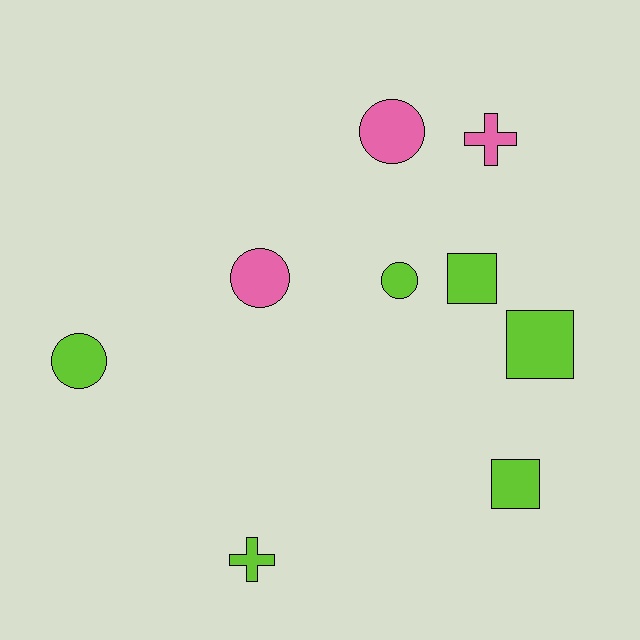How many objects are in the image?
There are 9 objects.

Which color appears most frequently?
Lime, with 6 objects.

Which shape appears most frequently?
Circle, with 4 objects.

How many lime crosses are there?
There is 1 lime cross.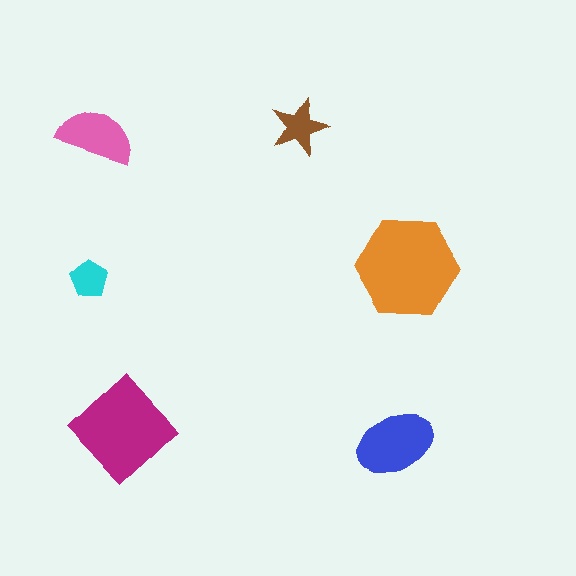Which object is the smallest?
The cyan pentagon.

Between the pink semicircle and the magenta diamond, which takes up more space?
The magenta diamond.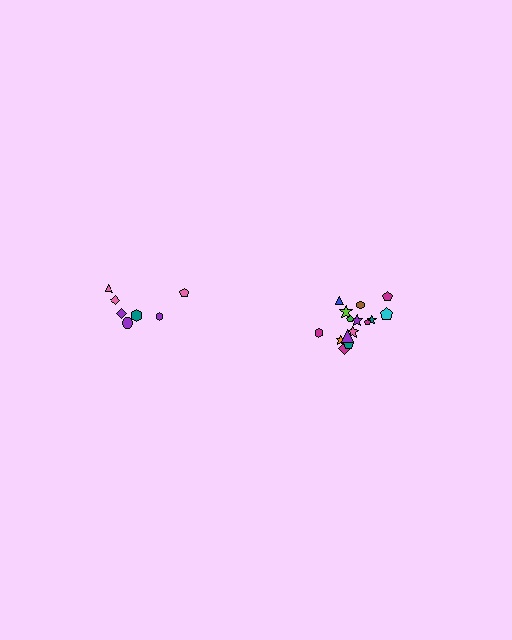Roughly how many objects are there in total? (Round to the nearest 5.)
Roughly 20 objects in total.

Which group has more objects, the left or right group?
The right group.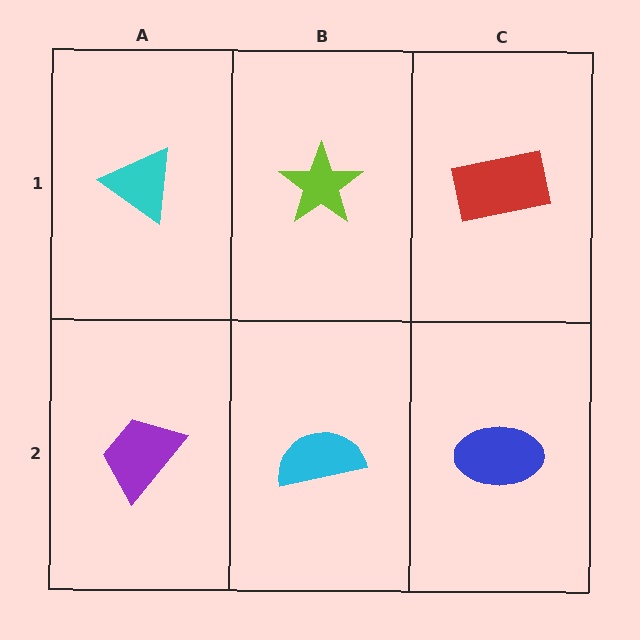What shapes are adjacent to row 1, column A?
A purple trapezoid (row 2, column A), a lime star (row 1, column B).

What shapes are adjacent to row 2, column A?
A cyan triangle (row 1, column A), a cyan semicircle (row 2, column B).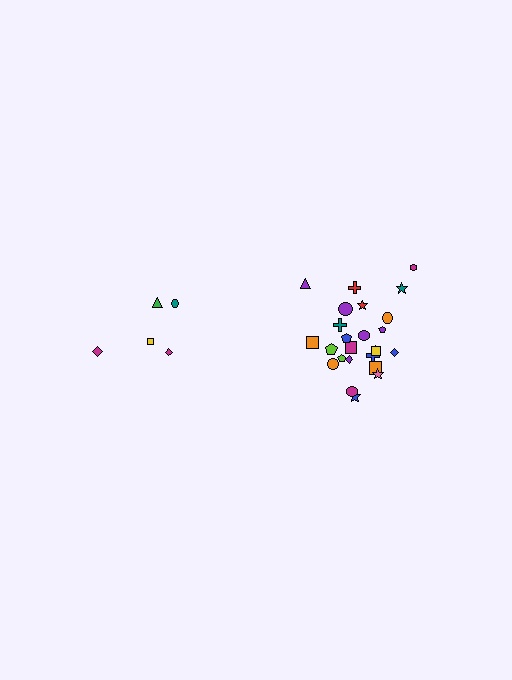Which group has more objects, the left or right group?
The right group.